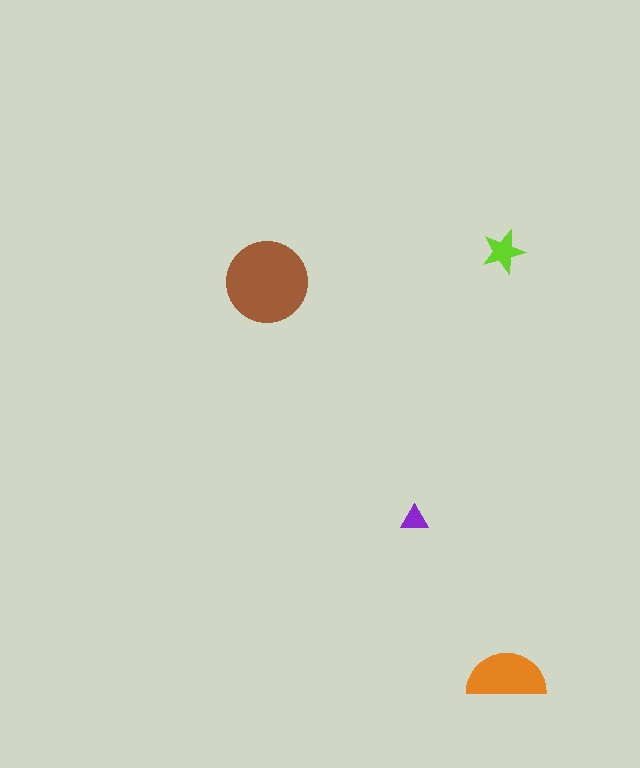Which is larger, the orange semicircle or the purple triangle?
The orange semicircle.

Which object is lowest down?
The orange semicircle is bottommost.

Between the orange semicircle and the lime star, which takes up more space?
The orange semicircle.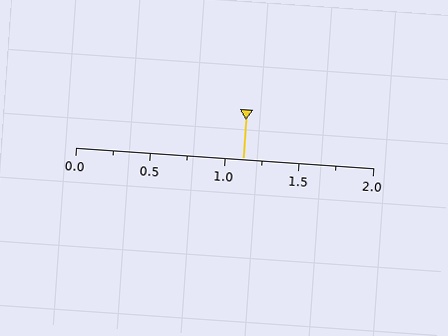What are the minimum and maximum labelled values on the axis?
The axis runs from 0.0 to 2.0.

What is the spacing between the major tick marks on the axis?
The major ticks are spaced 0.5 apart.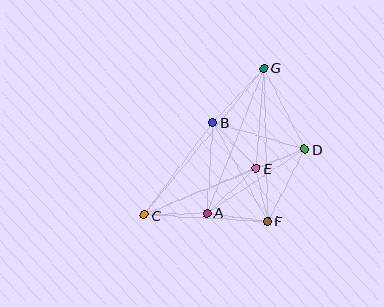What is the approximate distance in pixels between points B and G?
The distance between B and G is approximately 74 pixels.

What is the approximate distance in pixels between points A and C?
The distance between A and C is approximately 62 pixels.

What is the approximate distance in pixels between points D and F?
The distance between D and F is approximately 82 pixels.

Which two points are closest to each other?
Points D and E are closest to each other.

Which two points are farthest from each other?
Points C and G are farthest from each other.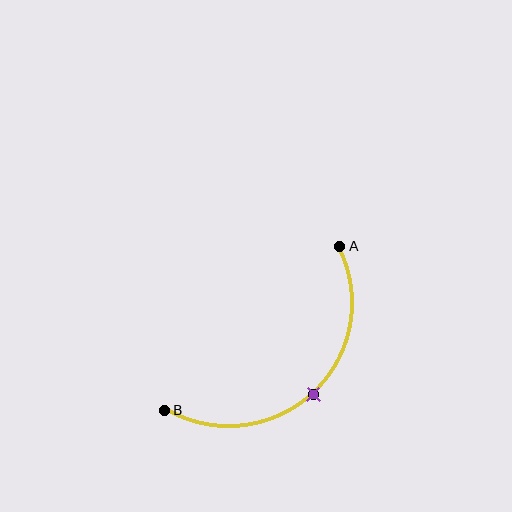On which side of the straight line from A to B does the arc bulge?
The arc bulges below and to the right of the straight line connecting A and B.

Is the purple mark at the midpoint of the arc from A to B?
Yes. The purple mark lies on the arc at equal arc-length from both A and B — it is the arc midpoint.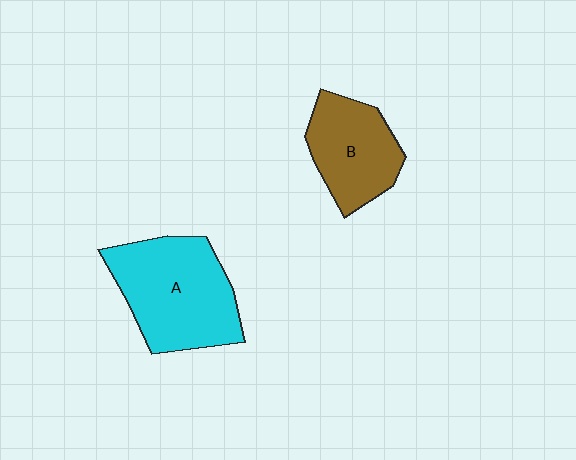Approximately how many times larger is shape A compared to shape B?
Approximately 1.5 times.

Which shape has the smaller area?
Shape B (brown).